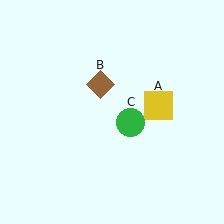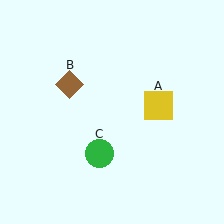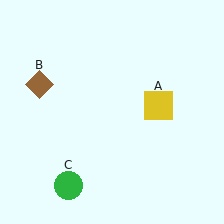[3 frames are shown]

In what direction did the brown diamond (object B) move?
The brown diamond (object B) moved left.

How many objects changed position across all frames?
2 objects changed position: brown diamond (object B), green circle (object C).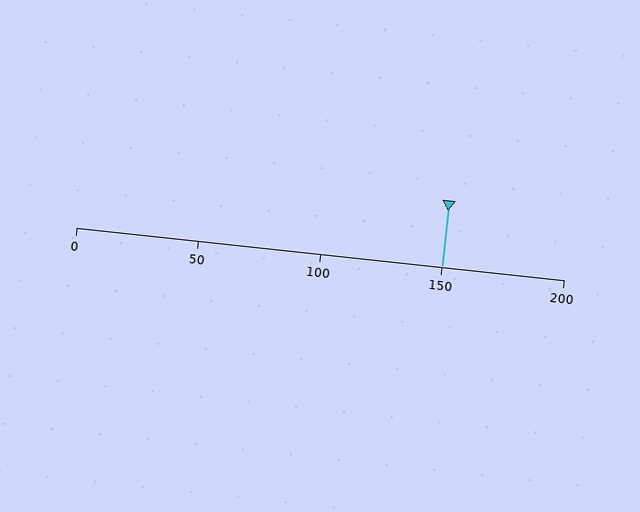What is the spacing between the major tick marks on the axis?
The major ticks are spaced 50 apart.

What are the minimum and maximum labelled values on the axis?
The axis runs from 0 to 200.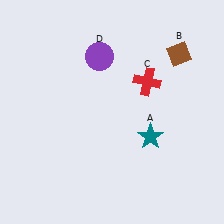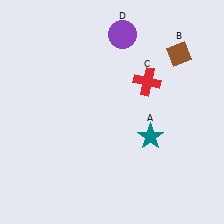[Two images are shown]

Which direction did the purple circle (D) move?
The purple circle (D) moved right.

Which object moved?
The purple circle (D) moved right.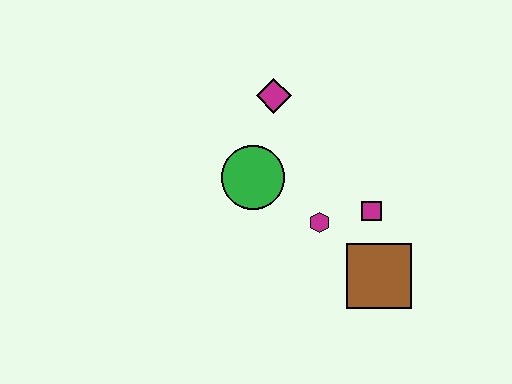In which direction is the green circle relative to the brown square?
The green circle is to the left of the brown square.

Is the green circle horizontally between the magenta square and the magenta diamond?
No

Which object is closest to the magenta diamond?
The green circle is closest to the magenta diamond.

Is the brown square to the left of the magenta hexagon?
No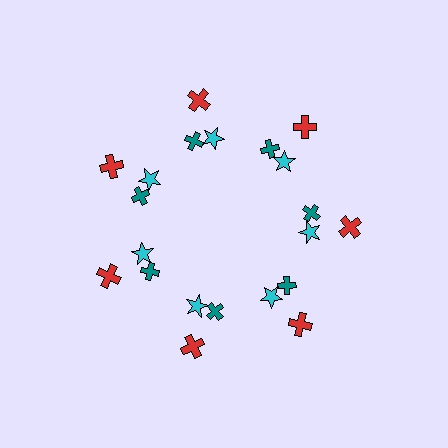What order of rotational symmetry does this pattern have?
This pattern has 7-fold rotational symmetry.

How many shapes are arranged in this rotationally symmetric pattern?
There are 21 shapes, arranged in 7 groups of 3.